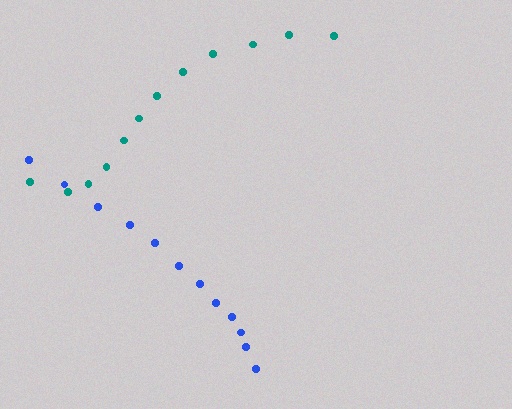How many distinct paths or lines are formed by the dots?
There are 2 distinct paths.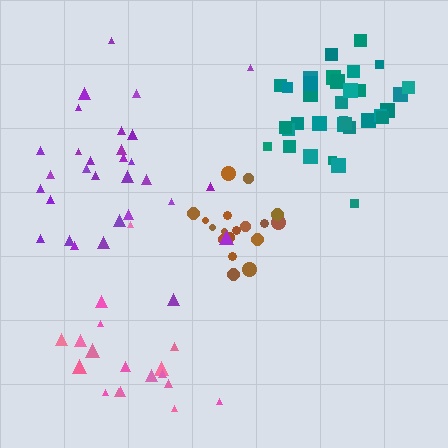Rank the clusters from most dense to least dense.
brown, teal, pink, purple.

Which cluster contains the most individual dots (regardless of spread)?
Teal (34).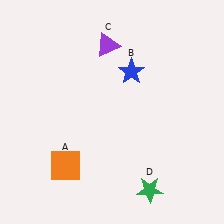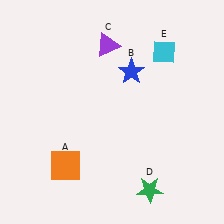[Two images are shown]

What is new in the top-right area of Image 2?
A cyan diamond (E) was added in the top-right area of Image 2.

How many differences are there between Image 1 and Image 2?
There is 1 difference between the two images.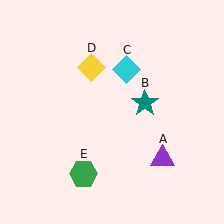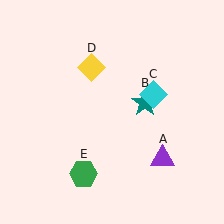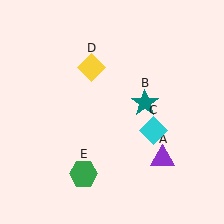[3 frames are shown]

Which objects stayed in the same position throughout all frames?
Purple triangle (object A) and teal star (object B) and yellow diamond (object D) and green hexagon (object E) remained stationary.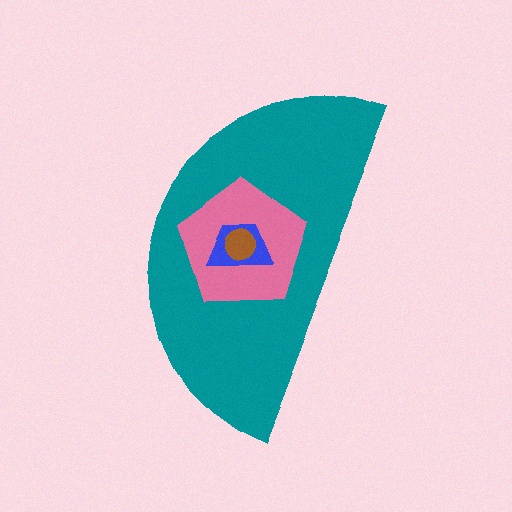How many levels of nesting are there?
4.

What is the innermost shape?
The brown circle.